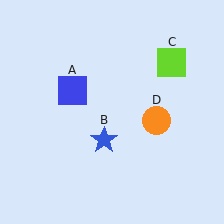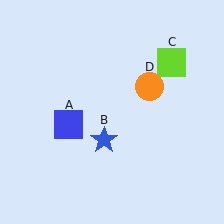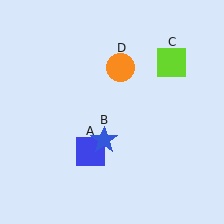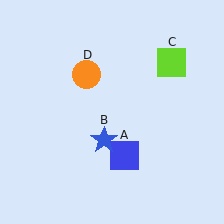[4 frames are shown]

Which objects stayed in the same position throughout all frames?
Blue star (object B) and lime square (object C) remained stationary.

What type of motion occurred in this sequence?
The blue square (object A), orange circle (object D) rotated counterclockwise around the center of the scene.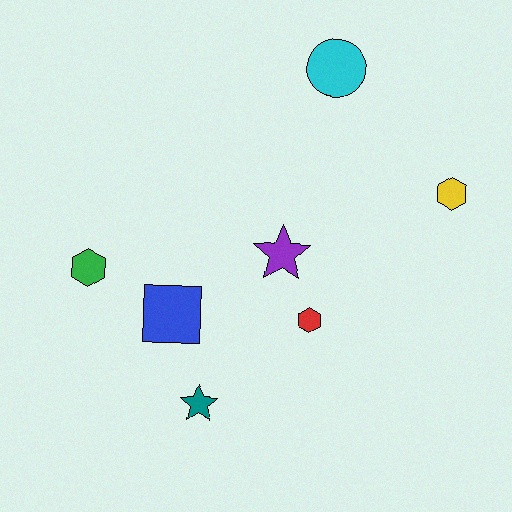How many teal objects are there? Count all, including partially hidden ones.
There is 1 teal object.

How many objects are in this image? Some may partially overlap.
There are 7 objects.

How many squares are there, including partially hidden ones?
There is 1 square.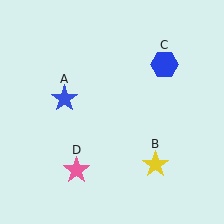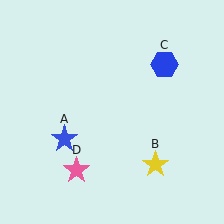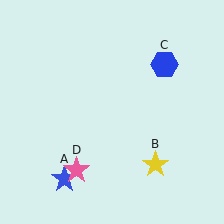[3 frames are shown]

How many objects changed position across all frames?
1 object changed position: blue star (object A).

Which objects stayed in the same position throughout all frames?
Yellow star (object B) and blue hexagon (object C) and pink star (object D) remained stationary.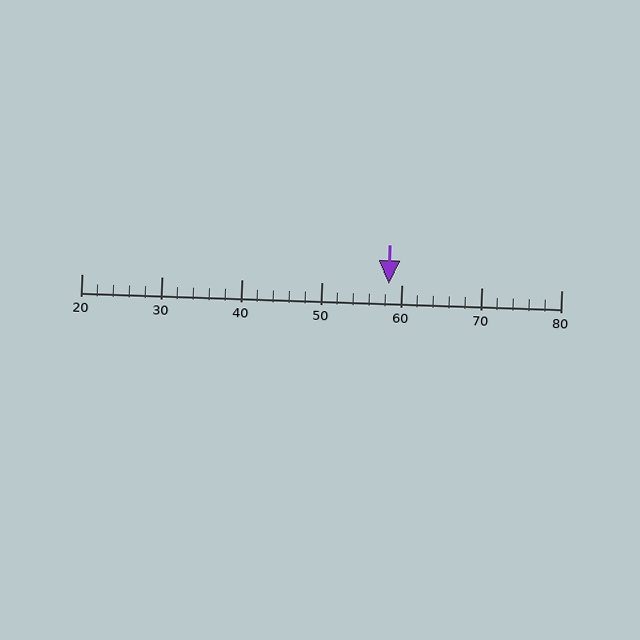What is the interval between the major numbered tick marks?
The major tick marks are spaced 10 units apart.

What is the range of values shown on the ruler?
The ruler shows values from 20 to 80.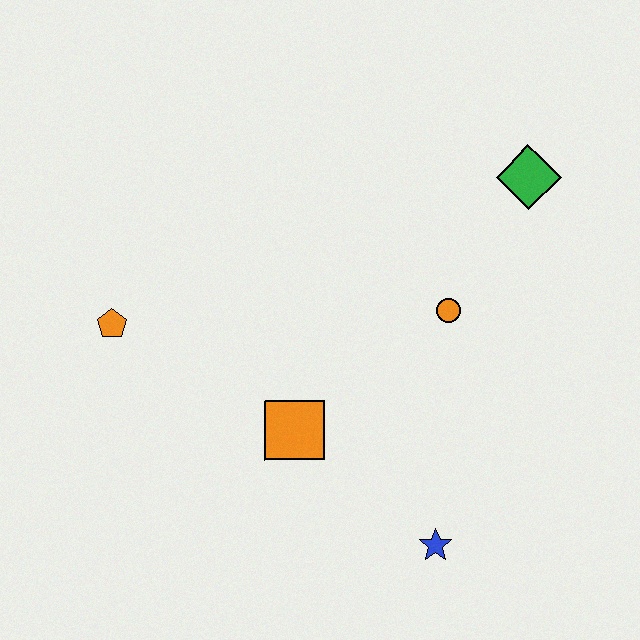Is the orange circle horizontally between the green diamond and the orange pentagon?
Yes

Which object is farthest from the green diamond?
The orange pentagon is farthest from the green diamond.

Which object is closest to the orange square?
The blue star is closest to the orange square.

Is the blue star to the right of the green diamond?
No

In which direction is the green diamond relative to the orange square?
The green diamond is above the orange square.